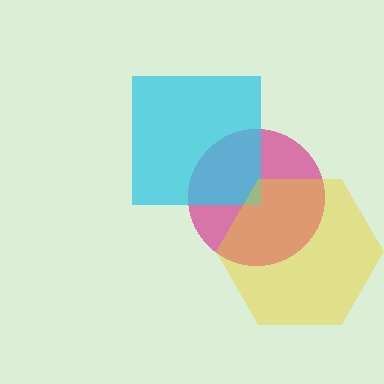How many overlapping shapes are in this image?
There are 3 overlapping shapes in the image.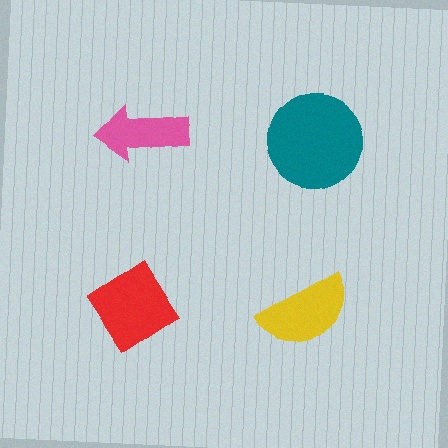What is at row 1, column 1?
A pink arrow.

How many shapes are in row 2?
2 shapes.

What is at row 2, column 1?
A red diamond.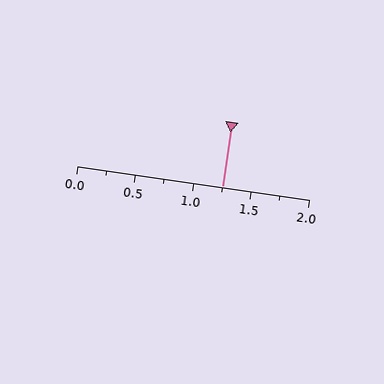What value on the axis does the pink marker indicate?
The marker indicates approximately 1.25.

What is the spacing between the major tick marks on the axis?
The major ticks are spaced 0.5 apart.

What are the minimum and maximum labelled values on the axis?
The axis runs from 0.0 to 2.0.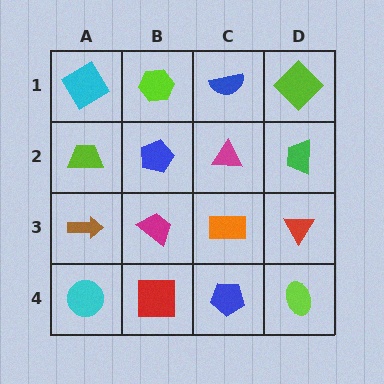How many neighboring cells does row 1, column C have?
3.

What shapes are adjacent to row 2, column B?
A lime hexagon (row 1, column B), a magenta trapezoid (row 3, column B), a lime trapezoid (row 2, column A), a magenta triangle (row 2, column C).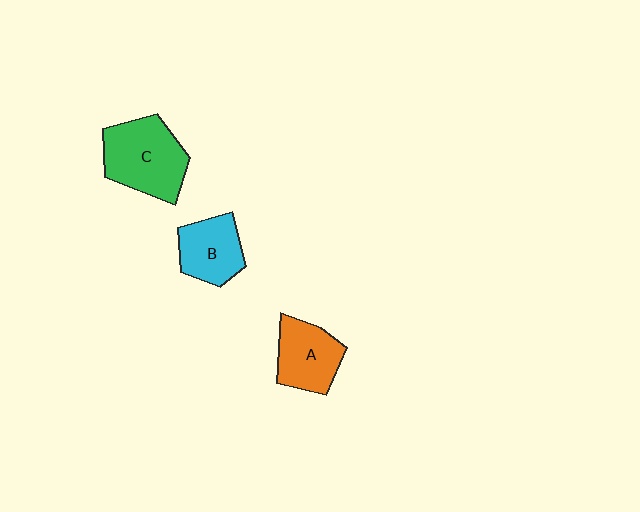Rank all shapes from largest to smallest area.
From largest to smallest: C (green), A (orange), B (cyan).